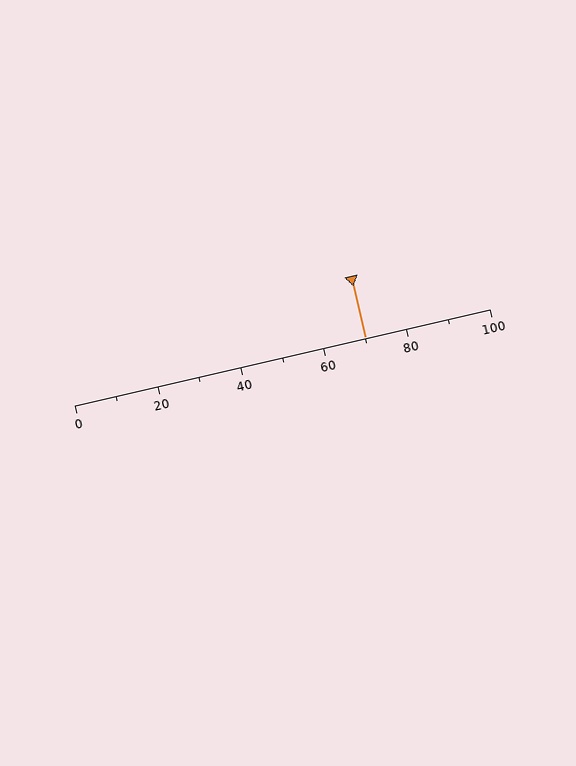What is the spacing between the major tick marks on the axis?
The major ticks are spaced 20 apart.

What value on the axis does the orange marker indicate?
The marker indicates approximately 70.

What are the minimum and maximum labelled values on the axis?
The axis runs from 0 to 100.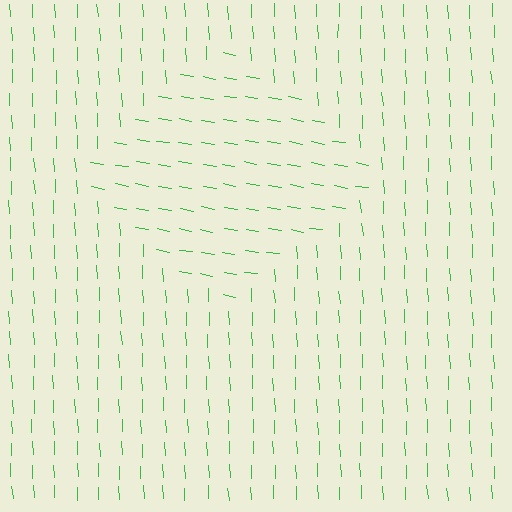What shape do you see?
I see a diamond.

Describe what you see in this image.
The image is filled with small green line segments. A diamond region in the image has lines oriented differently from the surrounding lines, creating a visible texture boundary.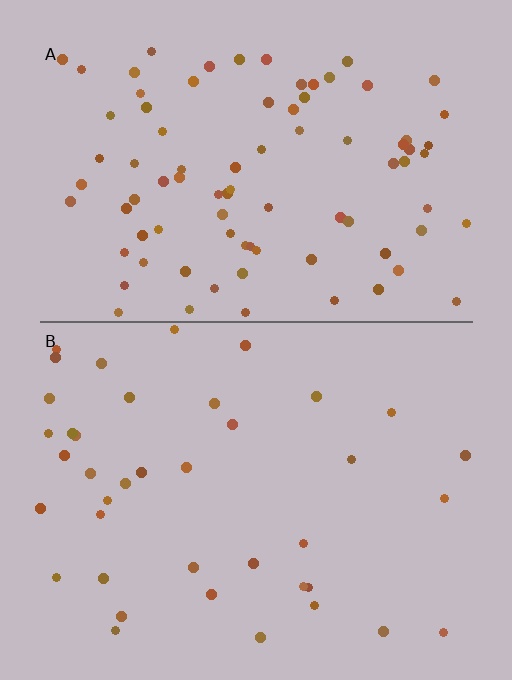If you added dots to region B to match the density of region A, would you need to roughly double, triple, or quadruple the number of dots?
Approximately double.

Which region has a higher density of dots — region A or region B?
A (the top).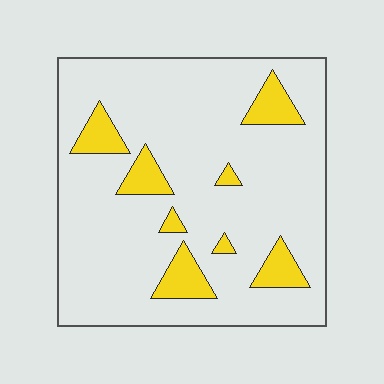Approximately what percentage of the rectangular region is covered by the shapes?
Approximately 15%.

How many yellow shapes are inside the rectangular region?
8.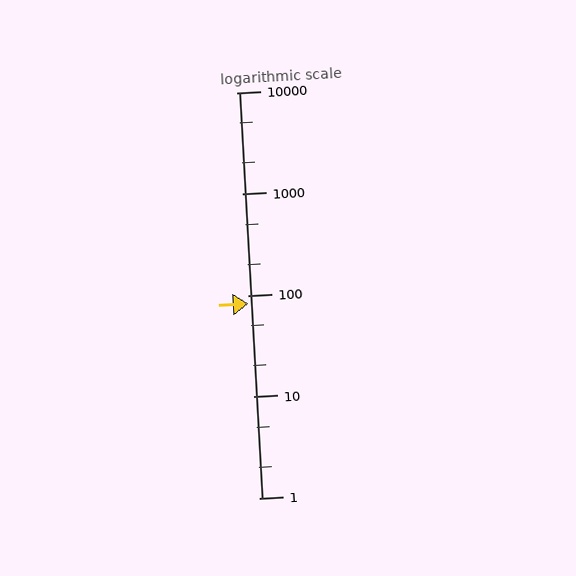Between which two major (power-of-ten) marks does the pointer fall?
The pointer is between 10 and 100.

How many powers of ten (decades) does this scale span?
The scale spans 4 decades, from 1 to 10000.